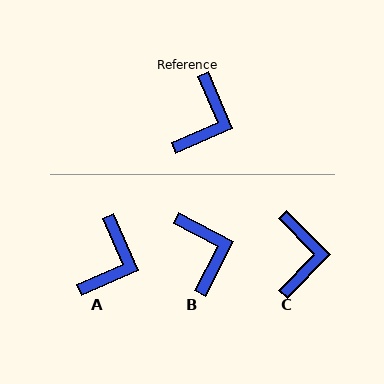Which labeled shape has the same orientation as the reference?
A.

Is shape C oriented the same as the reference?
No, it is off by about 22 degrees.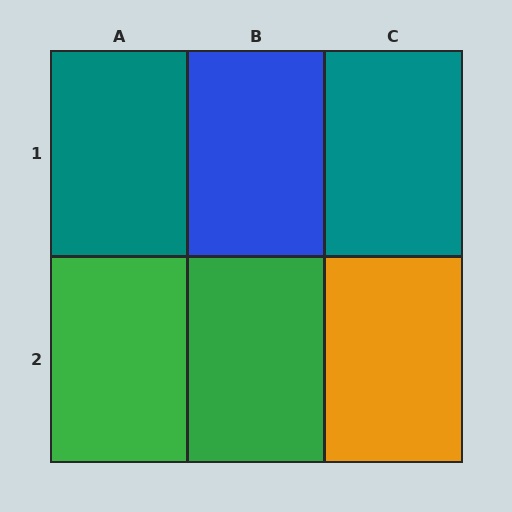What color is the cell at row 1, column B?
Blue.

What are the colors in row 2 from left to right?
Green, green, orange.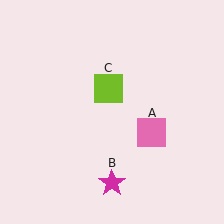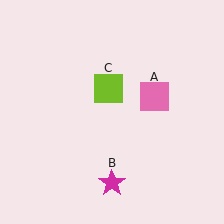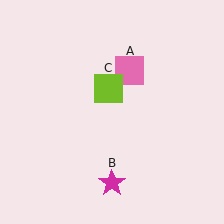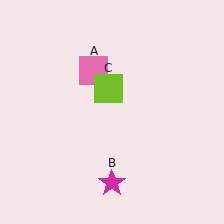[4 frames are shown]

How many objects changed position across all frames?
1 object changed position: pink square (object A).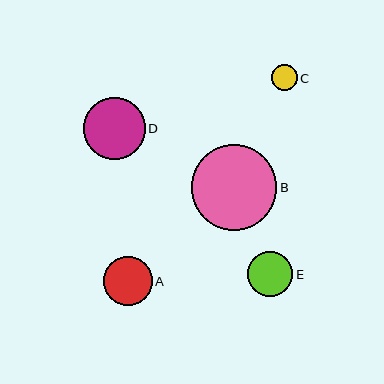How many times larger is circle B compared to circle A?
Circle B is approximately 1.8 times the size of circle A.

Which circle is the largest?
Circle B is the largest with a size of approximately 86 pixels.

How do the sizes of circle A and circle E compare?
Circle A and circle E are approximately the same size.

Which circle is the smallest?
Circle C is the smallest with a size of approximately 26 pixels.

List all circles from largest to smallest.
From largest to smallest: B, D, A, E, C.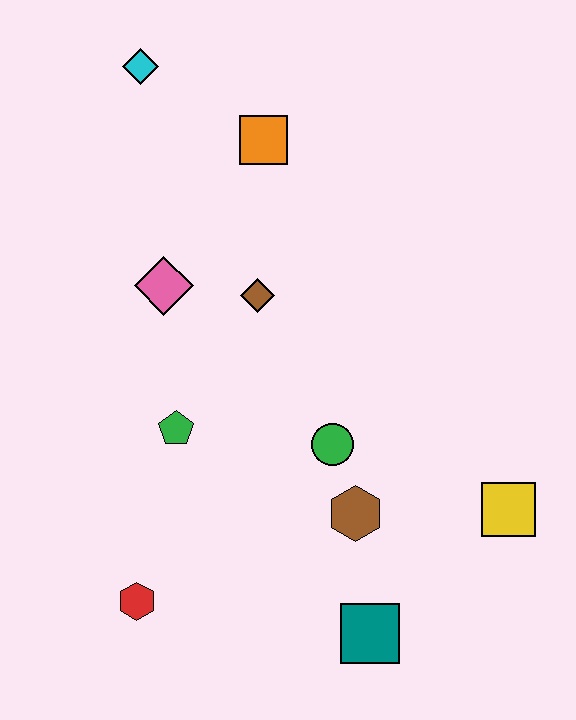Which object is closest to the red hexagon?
The green pentagon is closest to the red hexagon.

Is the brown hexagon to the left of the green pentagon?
No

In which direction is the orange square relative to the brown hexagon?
The orange square is above the brown hexagon.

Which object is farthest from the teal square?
The cyan diamond is farthest from the teal square.